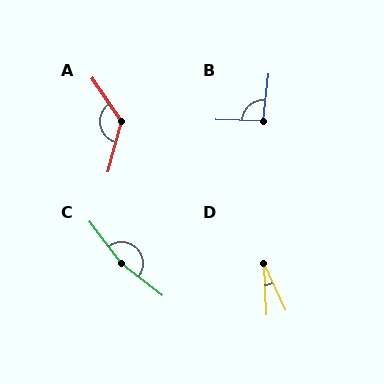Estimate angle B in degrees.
Approximately 94 degrees.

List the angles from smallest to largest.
D (21°), B (94°), A (131°), C (165°).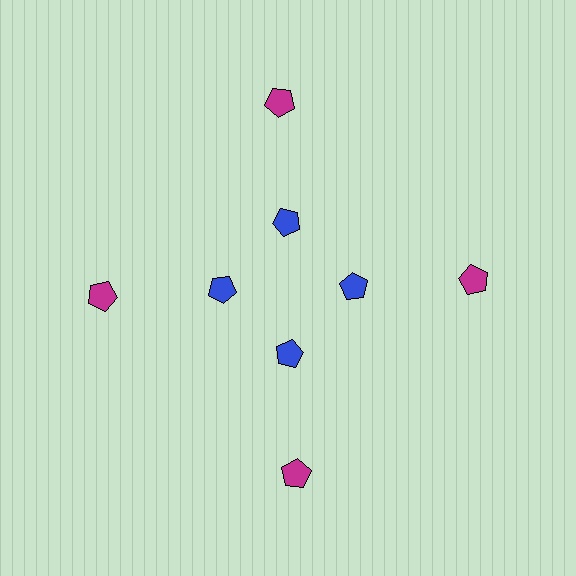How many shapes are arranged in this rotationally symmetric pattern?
There are 8 shapes, arranged in 4 groups of 2.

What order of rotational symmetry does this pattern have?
This pattern has 4-fold rotational symmetry.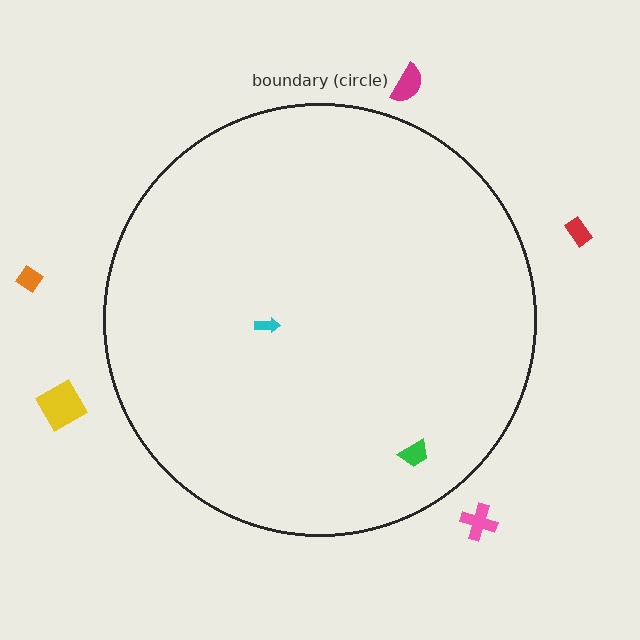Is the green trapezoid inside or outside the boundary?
Inside.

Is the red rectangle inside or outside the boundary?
Outside.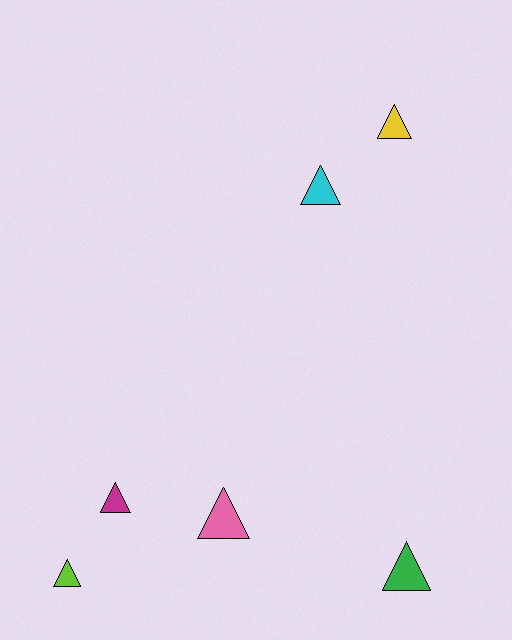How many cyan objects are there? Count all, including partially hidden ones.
There is 1 cyan object.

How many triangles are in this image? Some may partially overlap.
There are 6 triangles.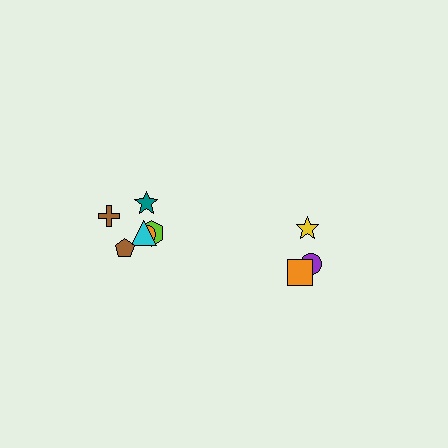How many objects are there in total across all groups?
There are 9 objects.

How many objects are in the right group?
There are 3 objects.